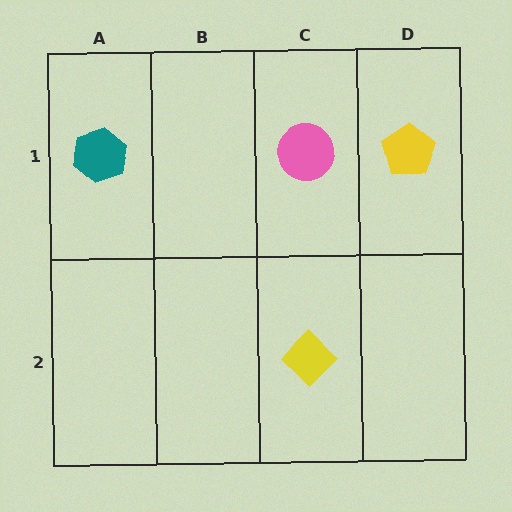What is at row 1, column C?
A pink circle.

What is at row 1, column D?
A yellow pentagon.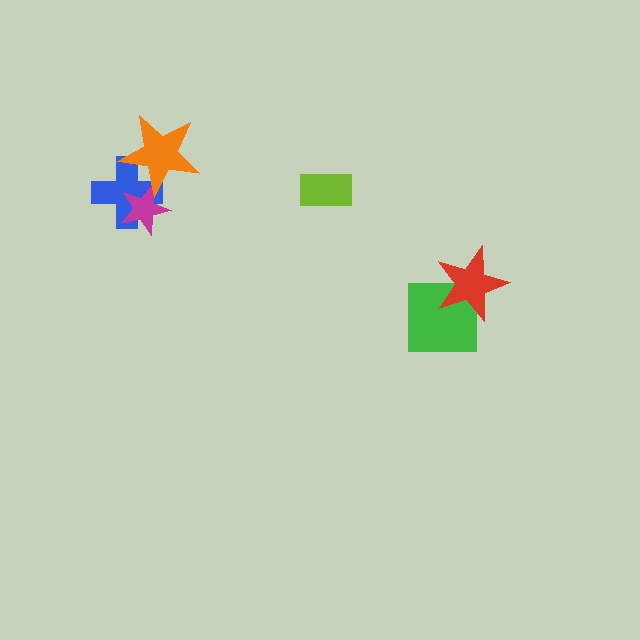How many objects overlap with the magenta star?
2 objects overlap with the magenta star.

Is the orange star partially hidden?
No, no other shape covers it.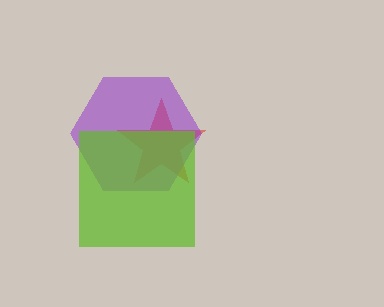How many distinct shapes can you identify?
There are 3 distinct shapes: a red star, a purple hexagon, a lime square.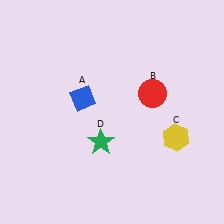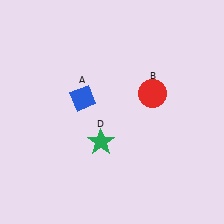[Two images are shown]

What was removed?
The yellow hexagon (C) was removed in Image 2.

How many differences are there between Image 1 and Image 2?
There is 1 difference between the two images.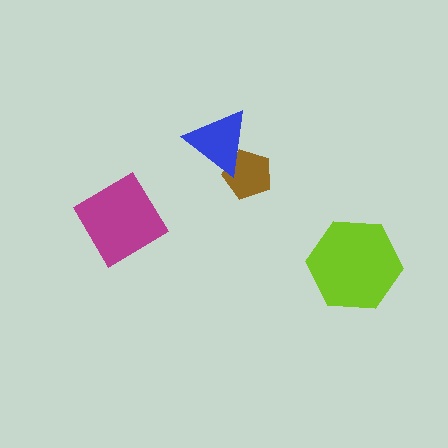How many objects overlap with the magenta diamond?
0 objects overlap with the magenta diamond.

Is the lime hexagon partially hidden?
No, no other shape covers it.